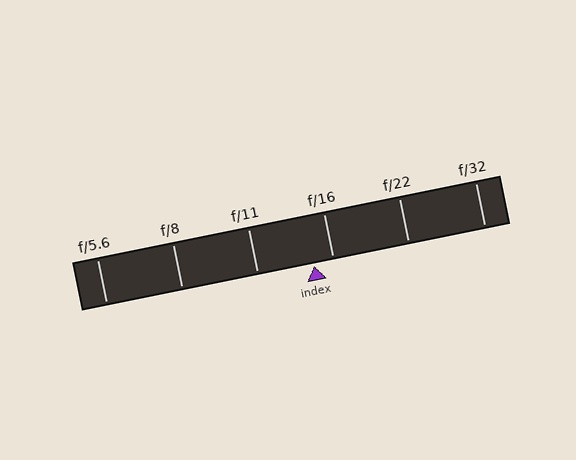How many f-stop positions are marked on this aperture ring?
There are 6 f-stop positions marked.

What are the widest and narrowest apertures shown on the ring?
The widest aperture shown is f/5.6 and the narrowest is f/32.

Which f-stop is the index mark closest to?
The index mark is closest to f/16.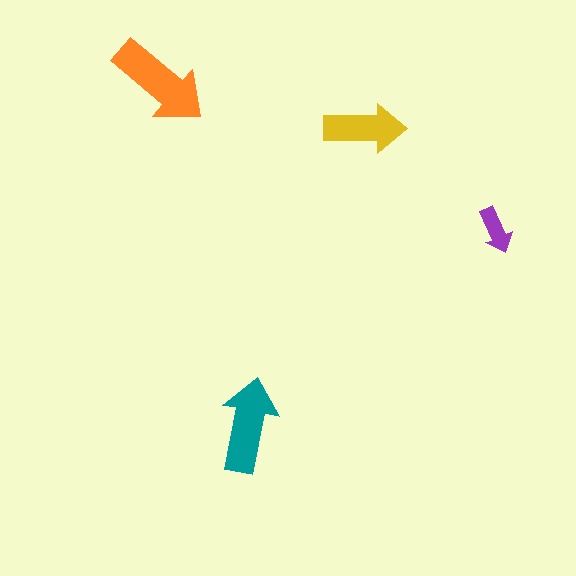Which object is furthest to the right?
The purple arrow is rightmost.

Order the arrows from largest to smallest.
the orange one, the teal one, the yellow one, the purple one.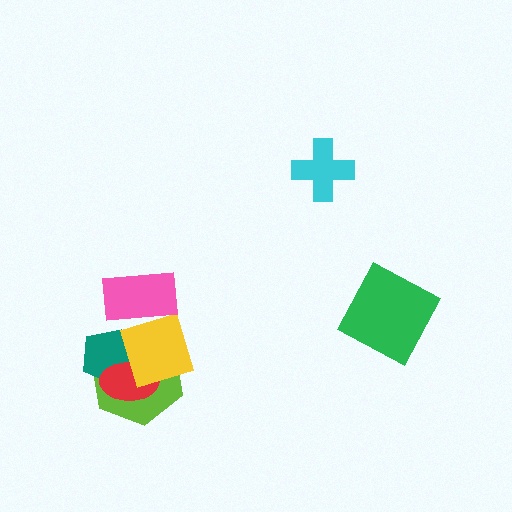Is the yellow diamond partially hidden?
Yes, it is partially covered by another shape.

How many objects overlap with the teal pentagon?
3 objects overlap with the teal pentagon.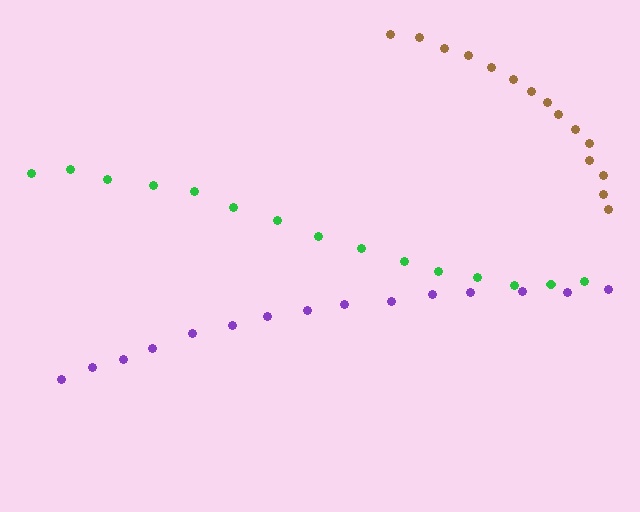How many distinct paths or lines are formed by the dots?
There are 3 distinct paths.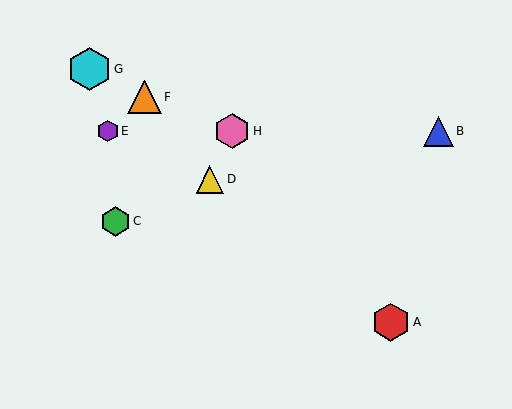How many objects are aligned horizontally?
3 objects (B, E, H) are aligned horizontally.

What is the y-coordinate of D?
Object D is at y≈179.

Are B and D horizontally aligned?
No, B is at y≈131 and D is at y≈179.